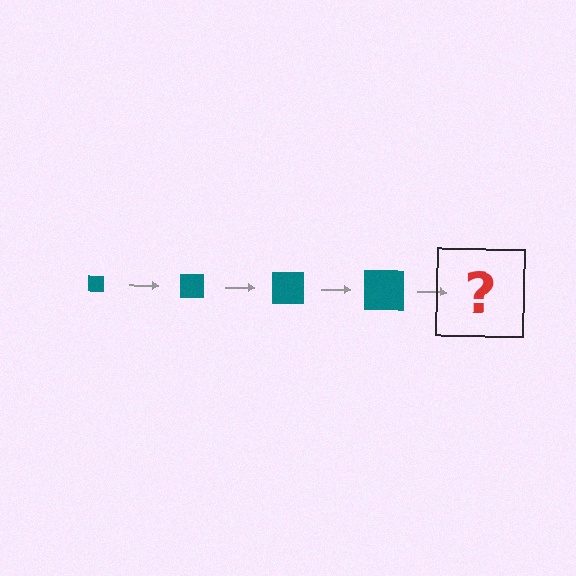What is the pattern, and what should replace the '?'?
The pattern is that the square gets progressively larger each step. The '?' should be a teal square, larger than the previous one.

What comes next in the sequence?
The next element should be a teal square, larger than the previous one.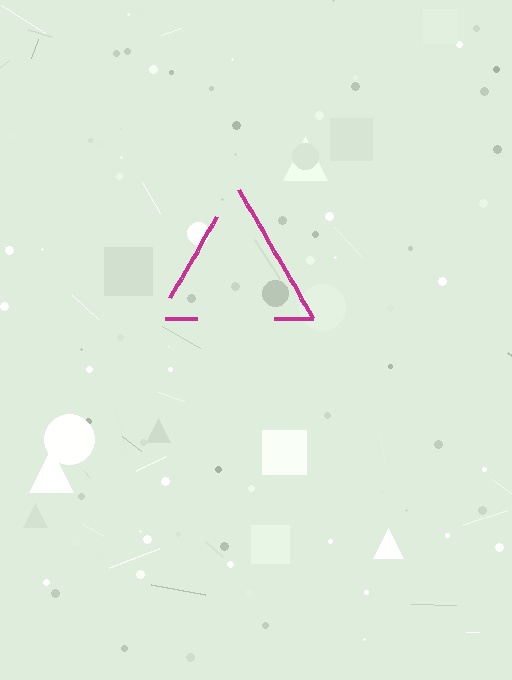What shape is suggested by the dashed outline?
The dashed outline suggests a triangle.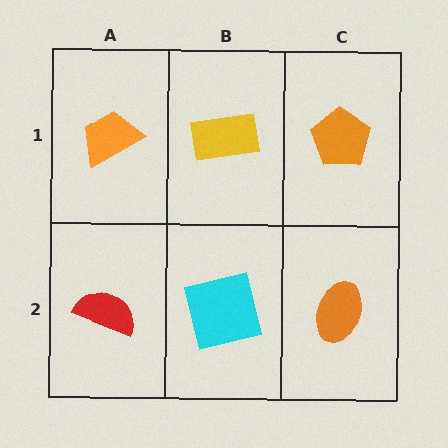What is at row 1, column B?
A yellow rectangle.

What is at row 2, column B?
A cyan square.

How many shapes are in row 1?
3 shapes.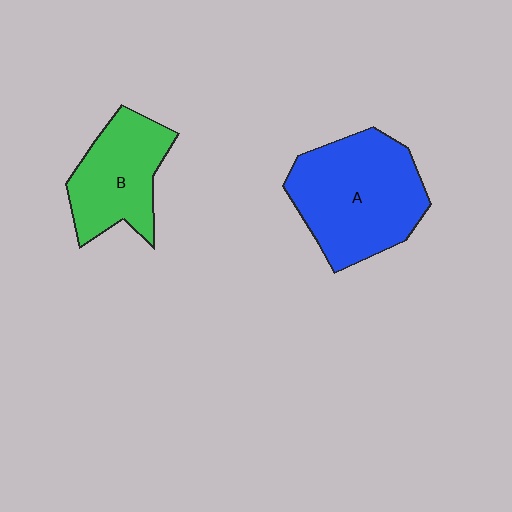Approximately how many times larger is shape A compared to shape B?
Approximately 1.5 times.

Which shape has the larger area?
Shape A (blue).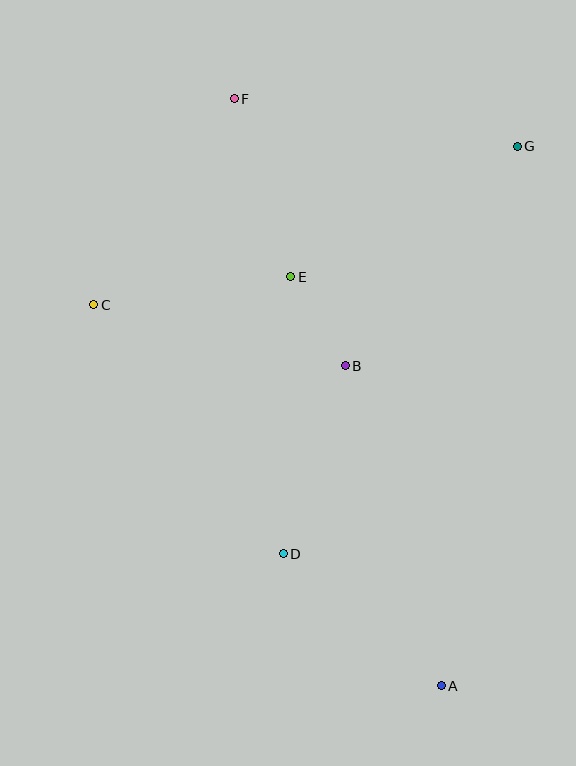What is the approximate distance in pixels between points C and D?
The distance between C and D is approximately 313 pixels.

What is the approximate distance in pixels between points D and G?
The distance between D and G is approximately 470 pixels.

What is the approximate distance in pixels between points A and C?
The distance between A and C is approximately 516 pixels.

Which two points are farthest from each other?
Points A and F are farthest from each other.